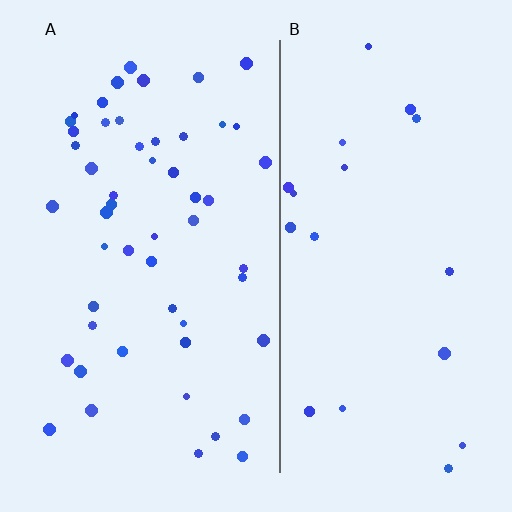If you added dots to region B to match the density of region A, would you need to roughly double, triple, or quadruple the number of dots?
Approximately triple.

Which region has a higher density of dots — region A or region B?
A (the left).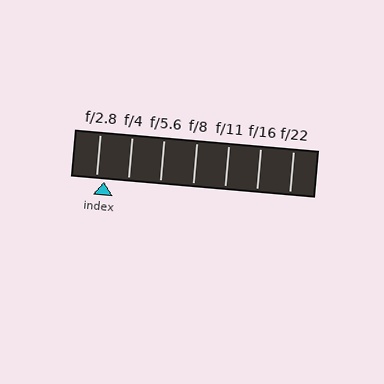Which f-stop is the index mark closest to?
The index mark is closest to f/2.8.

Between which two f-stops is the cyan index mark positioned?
The index mark is between f/2.8 and f/4.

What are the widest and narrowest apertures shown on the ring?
The widest aperture shown is f/2.8 and the narrowest is f/22.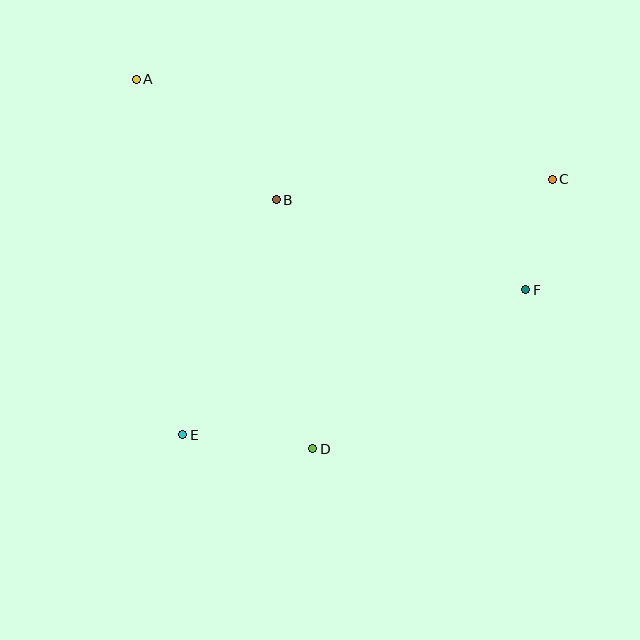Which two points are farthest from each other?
Points C and E are farthest from each other.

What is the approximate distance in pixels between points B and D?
The distance between B and D is approximately 252 pixels.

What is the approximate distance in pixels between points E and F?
The distance between E and F is approximately 372 pixels.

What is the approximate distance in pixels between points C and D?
The distance between C and D is approximately 360 pixels.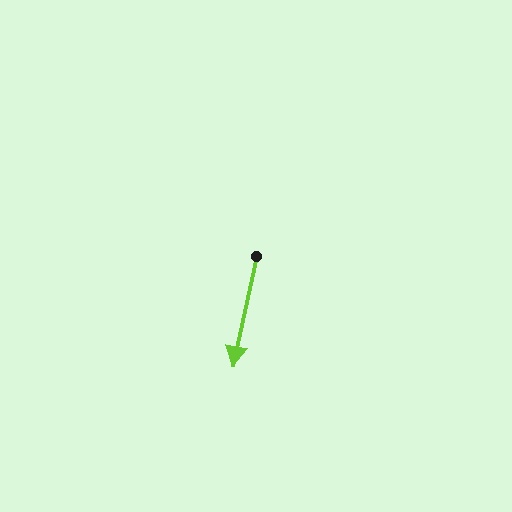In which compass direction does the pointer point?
South.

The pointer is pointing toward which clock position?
Roughly 6 o'clock.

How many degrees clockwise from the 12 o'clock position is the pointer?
Approximately 192 degrees.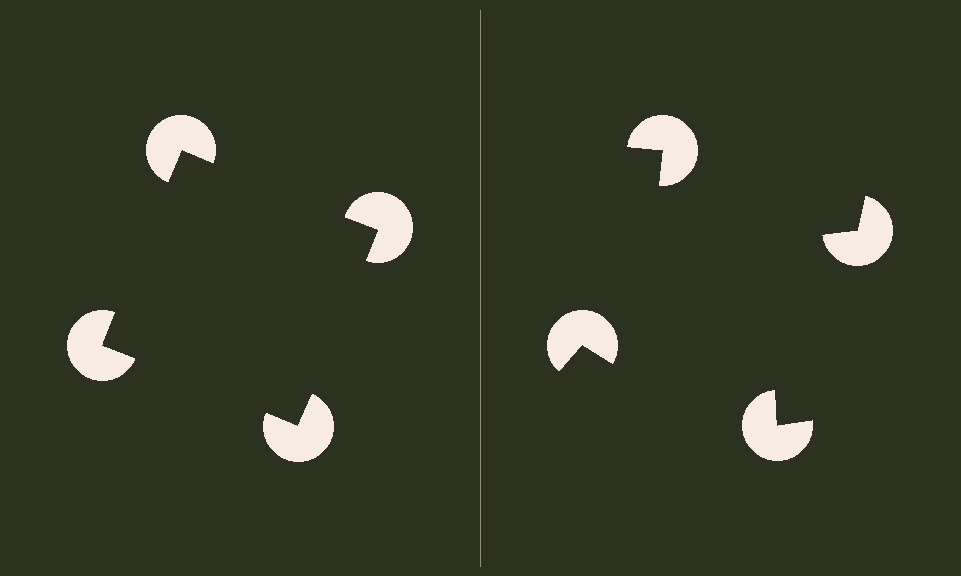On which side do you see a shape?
An illusory square appears on the left side. On the right side the wedge cuts are rotated, so no coherent shape forms.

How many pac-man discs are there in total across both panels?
8 — 4 on each side.